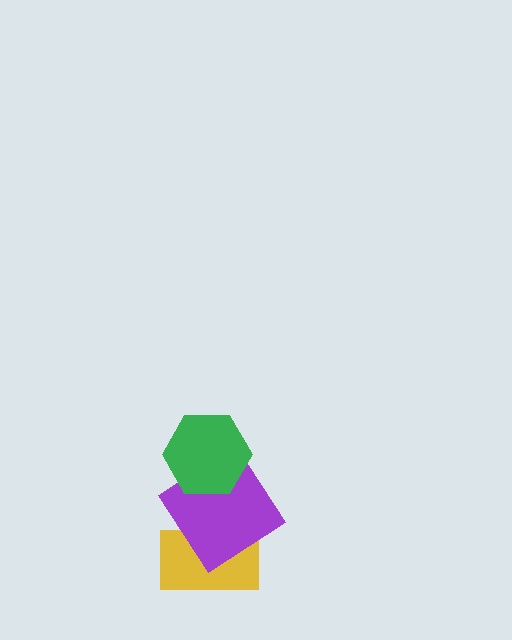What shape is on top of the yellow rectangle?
The purple diamond is on top of the yellow rectangle.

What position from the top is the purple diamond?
The purple diamond is 2nd from the top.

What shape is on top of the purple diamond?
The green hexagon is on top of the purple diamond.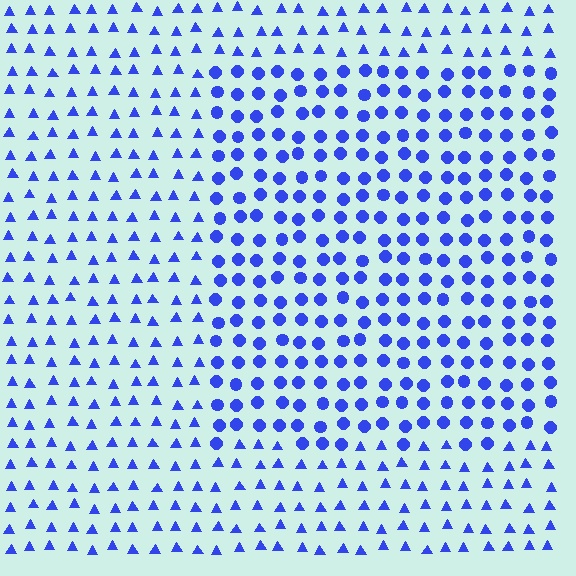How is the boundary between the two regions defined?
The boundary is defined by a change in element shape: circles inside vs. triangles outside. All elements share the same color and spacing.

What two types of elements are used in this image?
The image uses circles inside the rectangle region and triangles outside it.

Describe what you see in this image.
The image is filled with small blue elements arranged in a uniform grid. A rectangle-shaped region contains circles, while the surrounding area contains triangles. The boundary is defined purely by the change in element shape.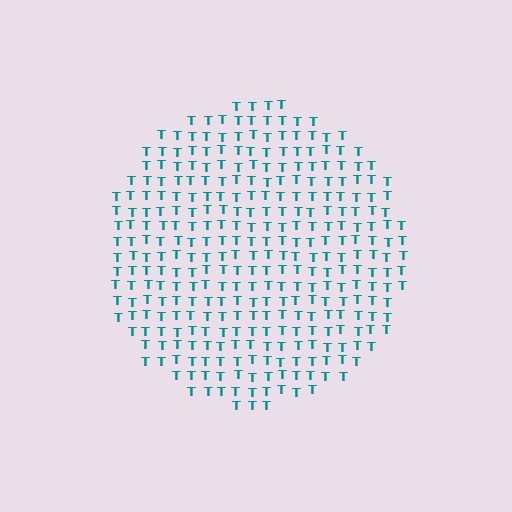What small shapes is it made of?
It is made of small letter T's.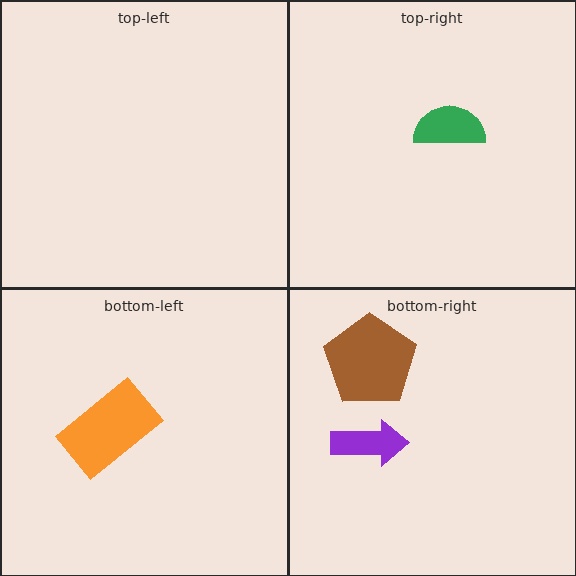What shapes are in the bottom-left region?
The orange rectangle.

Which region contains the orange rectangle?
The bottom-left region.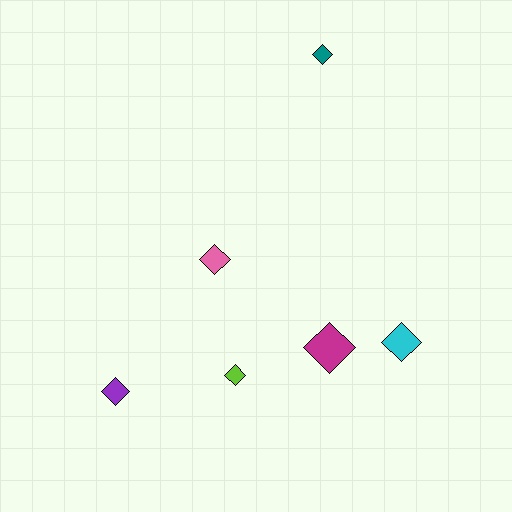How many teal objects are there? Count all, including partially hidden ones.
There is 1 teal object.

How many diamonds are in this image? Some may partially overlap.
There are 6 diamonds.